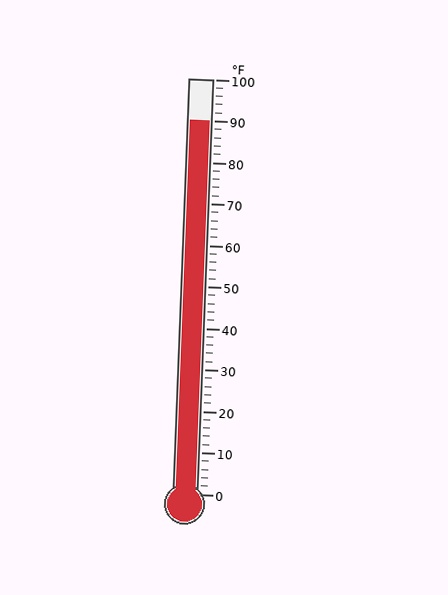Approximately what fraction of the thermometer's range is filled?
The thermometer is filled to approximately 90% of its range.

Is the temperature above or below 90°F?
The temperature is at 90°F.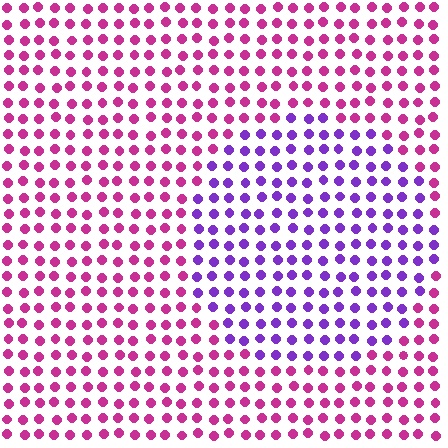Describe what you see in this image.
The image is filled with small magenta elements in a uniform arrangement. A circle-shaped region is visible where the elements are tinted to a slightly different hue, forming a subtle color boundary.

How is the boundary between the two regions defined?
The boundary is defined purely by a slight shift in hue (about 49 degrees). Spacing, size, and orientation are identical on both sides.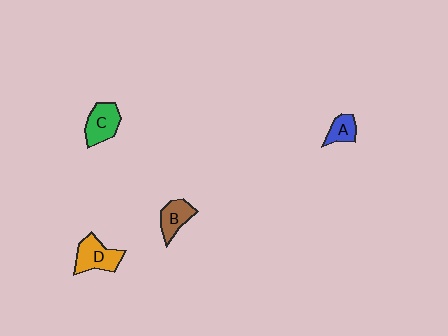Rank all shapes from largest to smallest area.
From largest to smallest: D (orange), C (green), B (brown), A (blue).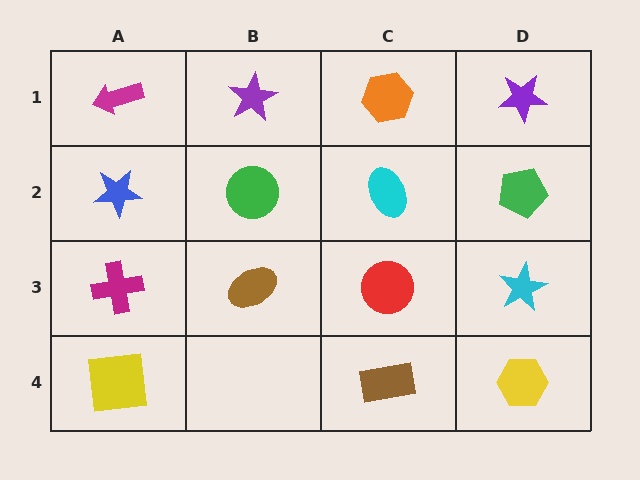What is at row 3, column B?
A brown ellipse.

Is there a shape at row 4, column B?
No, that cell is empty.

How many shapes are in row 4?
3 shapes.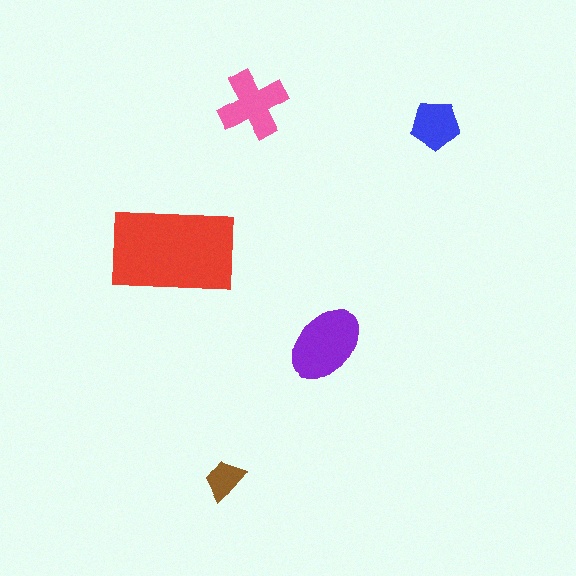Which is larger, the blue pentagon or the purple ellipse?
The purple ellipse.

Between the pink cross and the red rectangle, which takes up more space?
The red rectangle.